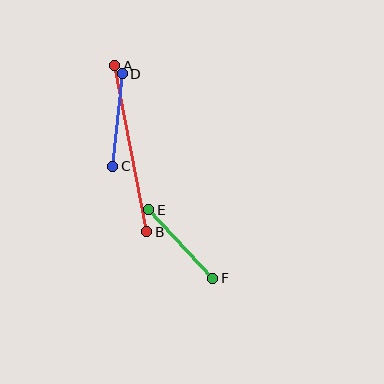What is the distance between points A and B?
The distance is approximately 169 pixels.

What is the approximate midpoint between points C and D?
The midpoint is at approximately (117, 120) pixels.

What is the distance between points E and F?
The distance is approximately 94 pixels.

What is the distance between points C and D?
The distance is approximately 93 pixels.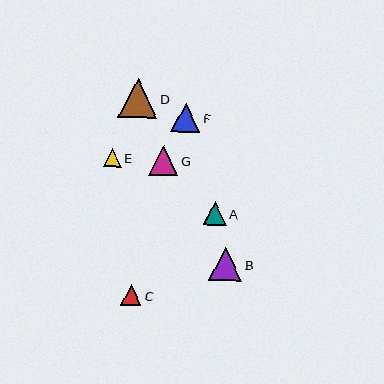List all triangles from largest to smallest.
From largest to smallest: D, B, G, F, A, C, E.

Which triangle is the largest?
Triangle D is the largest with a size of approximately 39 pixels.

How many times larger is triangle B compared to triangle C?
Triangle B is approximately 1.6 times the size of triangle C.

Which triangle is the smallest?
Triangle E is the smallest with a size of approximately 18 pixels.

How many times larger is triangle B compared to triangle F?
Triangle B is approximately 1.1 times the size of triangle F.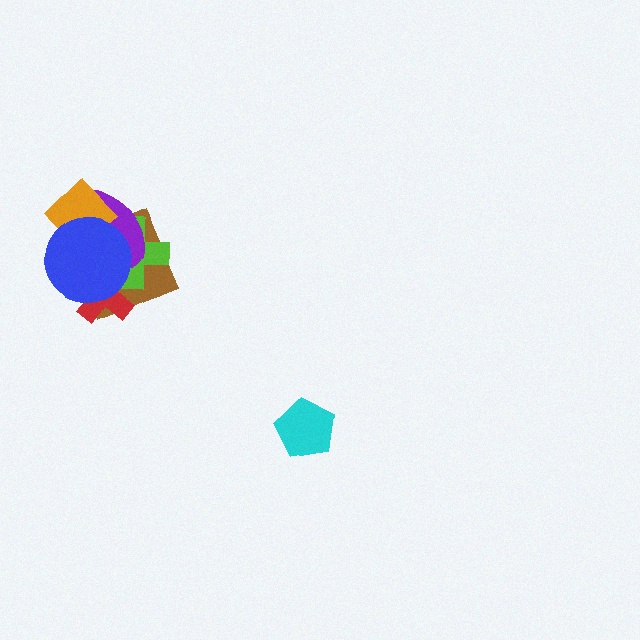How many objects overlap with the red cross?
4 objects overlap with the red cross.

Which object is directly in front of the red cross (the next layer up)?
The lime cross is directly in front of the red cross.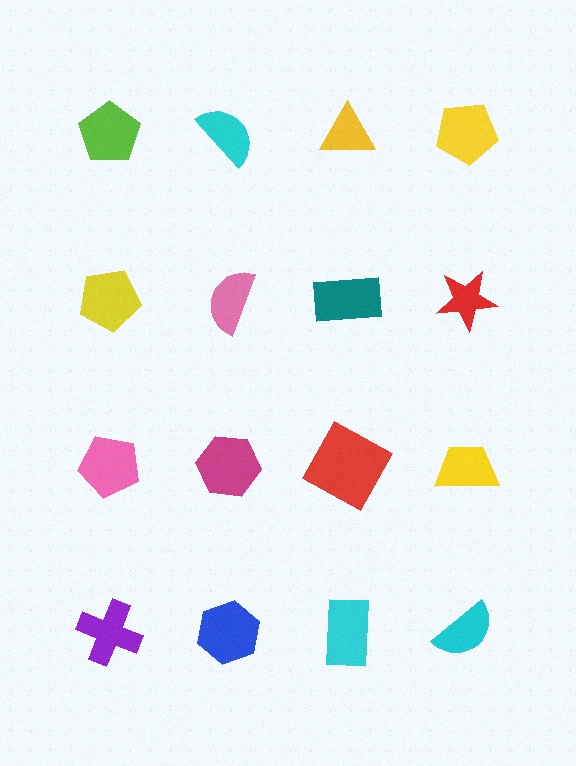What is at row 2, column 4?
A red star.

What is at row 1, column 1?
A lime pentagon.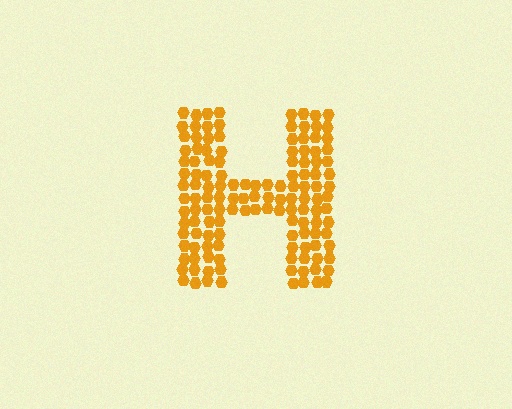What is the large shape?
The large shape is the letter H.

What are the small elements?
The small elements are hexagons.